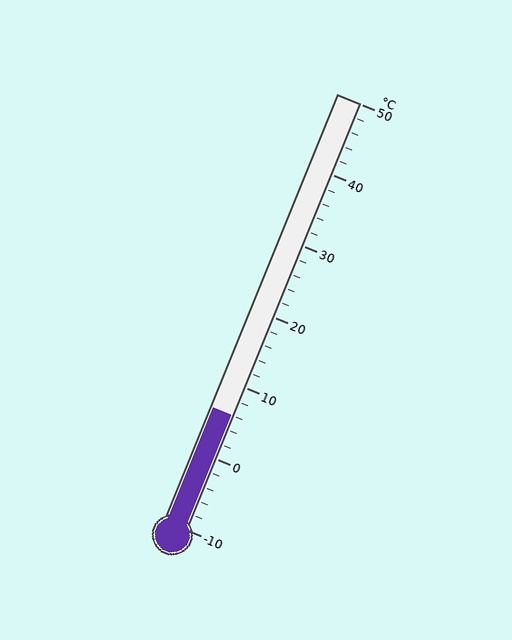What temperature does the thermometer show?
The thermometer shows approximately 6°C.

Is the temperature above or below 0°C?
The temperature is above 0°C.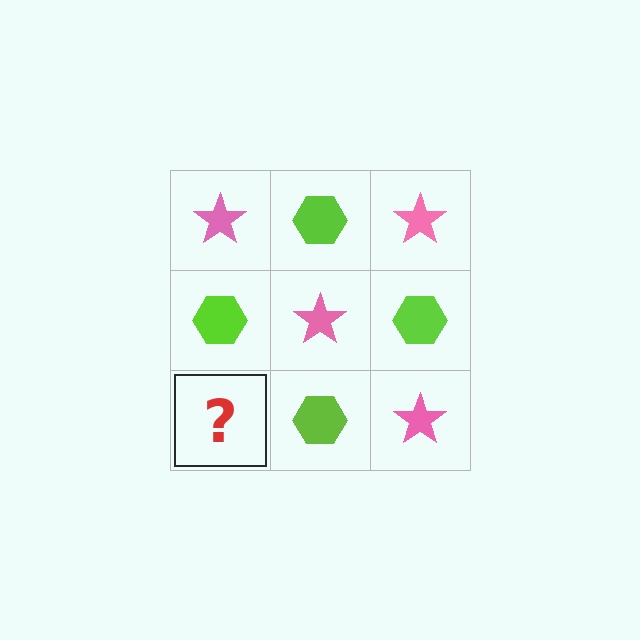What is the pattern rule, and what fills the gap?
The rule is that it alternates pink star and lime hexagon in a checkerboard pattern. The gap should be filled with a pink star.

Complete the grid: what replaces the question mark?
The question mark should be replaced with a pink star.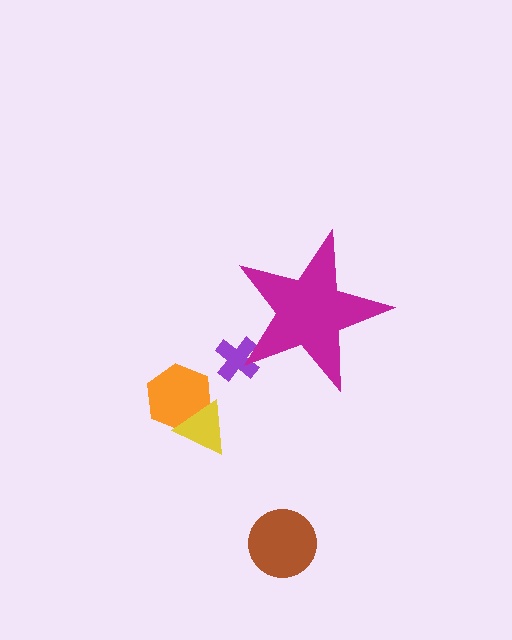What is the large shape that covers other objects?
A magenta star.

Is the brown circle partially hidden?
No, the brown circle is fully visible.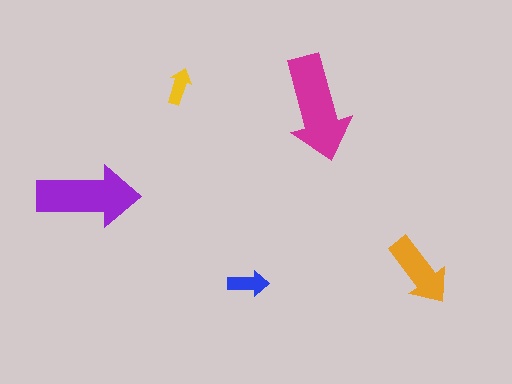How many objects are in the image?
There are 5 objects in the image.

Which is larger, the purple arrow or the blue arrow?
The purple one.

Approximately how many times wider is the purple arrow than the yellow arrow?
About 3 times wider.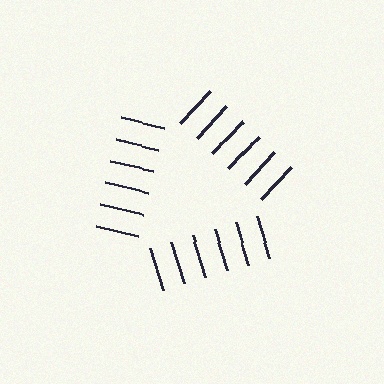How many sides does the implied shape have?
3 sides — the line-ends trace a triangle.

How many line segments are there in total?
18 — 6 along each of the 3 edges.